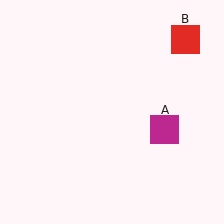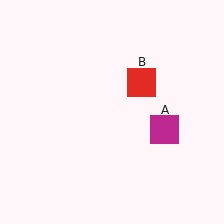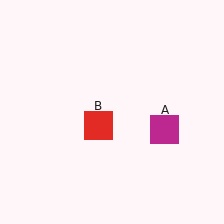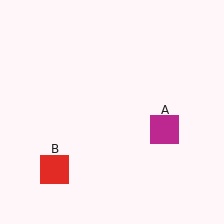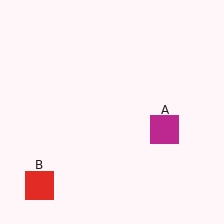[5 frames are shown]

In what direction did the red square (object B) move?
The red square (object B) moved down and to the left.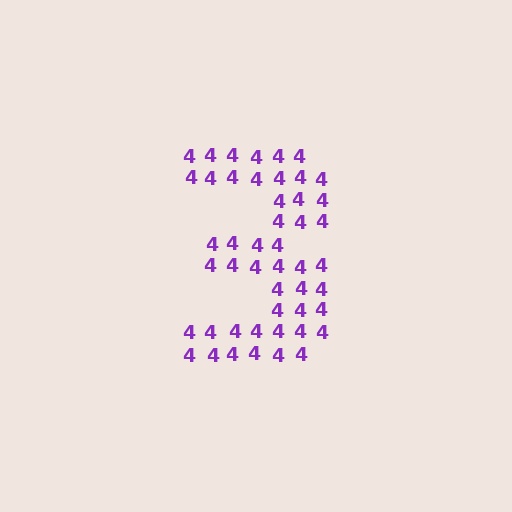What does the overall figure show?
The overall figure shows the digit 3.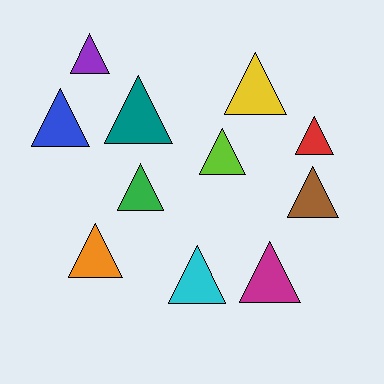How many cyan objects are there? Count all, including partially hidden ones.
There is 1 cyan object.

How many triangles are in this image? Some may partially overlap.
There are 11 triangles.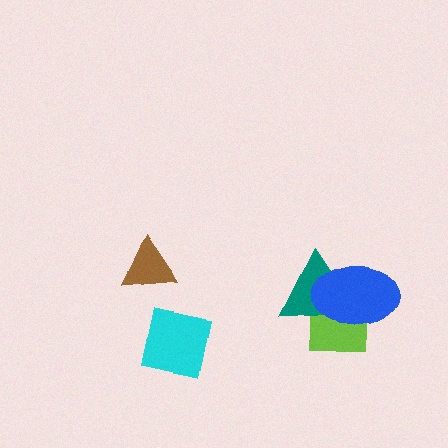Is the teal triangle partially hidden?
Yes, it is partially covered by another shape.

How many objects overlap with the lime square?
2 objects overlap with the lime square.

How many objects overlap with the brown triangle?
0 objects overlap with the brown triangle.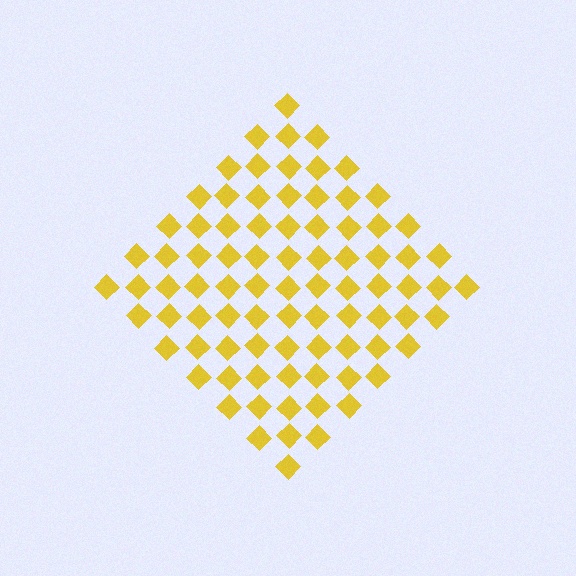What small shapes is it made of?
It is made of small diamonds.